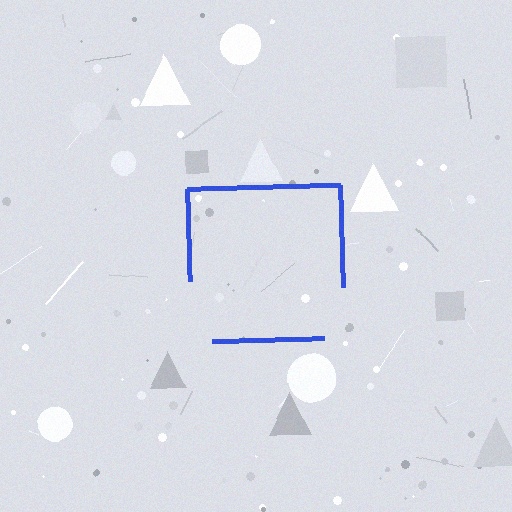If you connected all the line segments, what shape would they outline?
They would outline a square.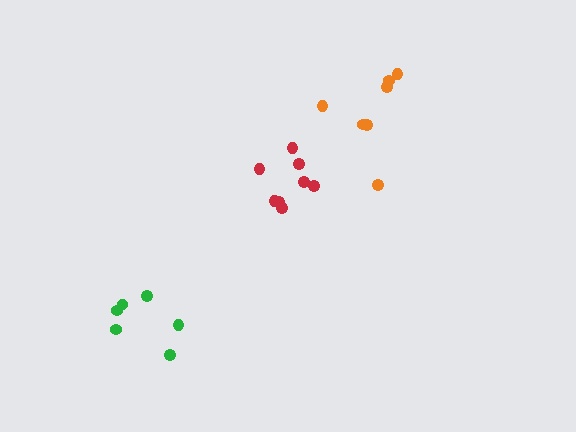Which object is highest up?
The orange cluster is topmost.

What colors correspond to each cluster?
The clusters are colored: orange, red, green.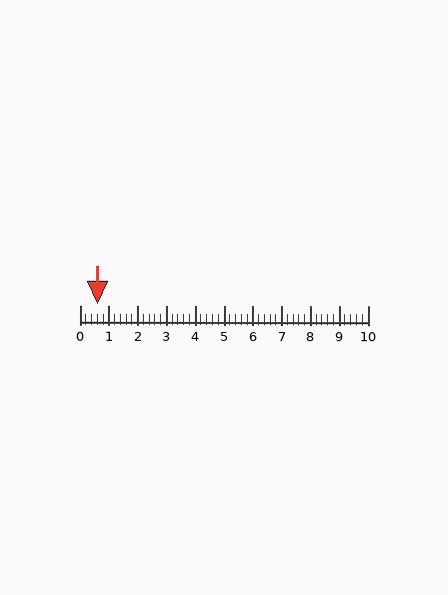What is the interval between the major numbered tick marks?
The major tick marks are spaced 1 units apart.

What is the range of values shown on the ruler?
The ruler shows values from 0 to 10.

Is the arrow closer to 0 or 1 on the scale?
The arrow is closer to 1.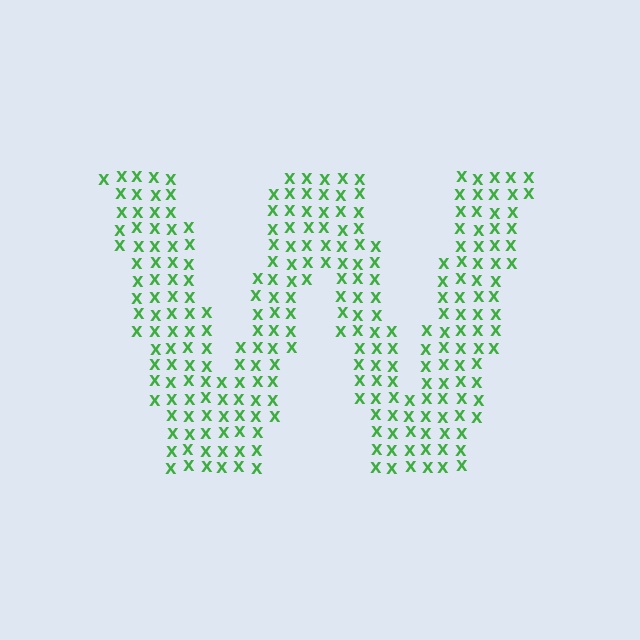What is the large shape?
The large shape is the letter W.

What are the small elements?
The small elements are letter X's.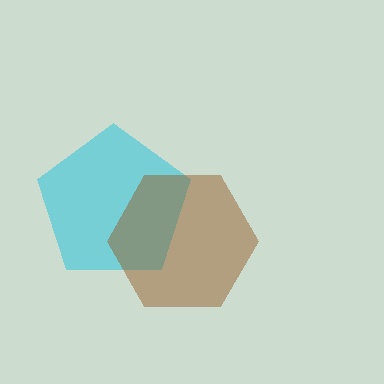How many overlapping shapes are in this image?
There are 2 overlapping shapes in the image.